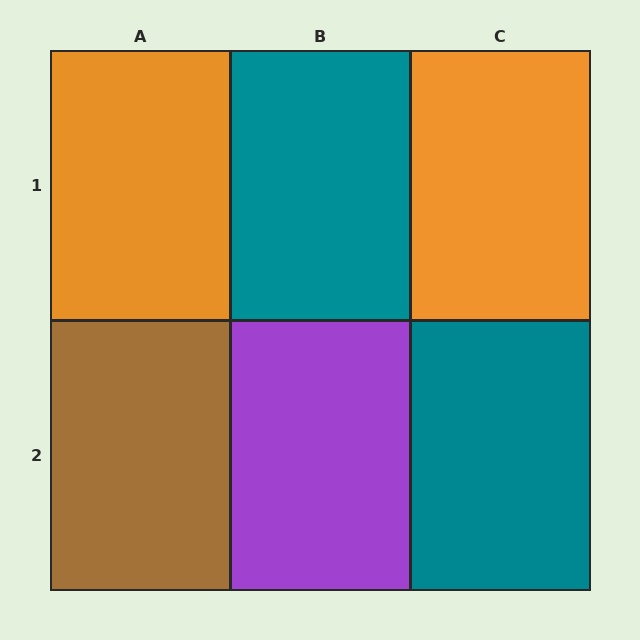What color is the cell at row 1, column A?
Orange.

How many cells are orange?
2 cells are orange.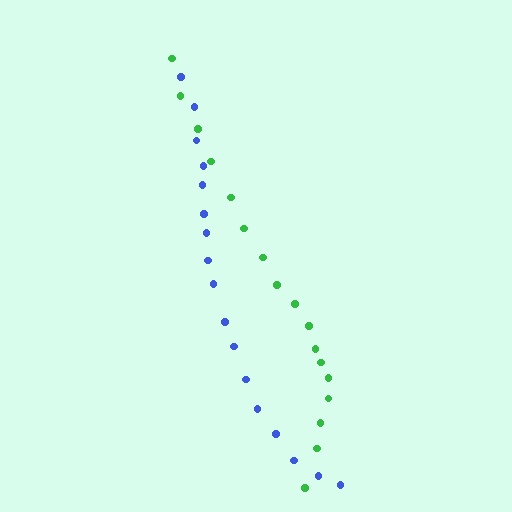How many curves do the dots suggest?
There are 2 distinct paths.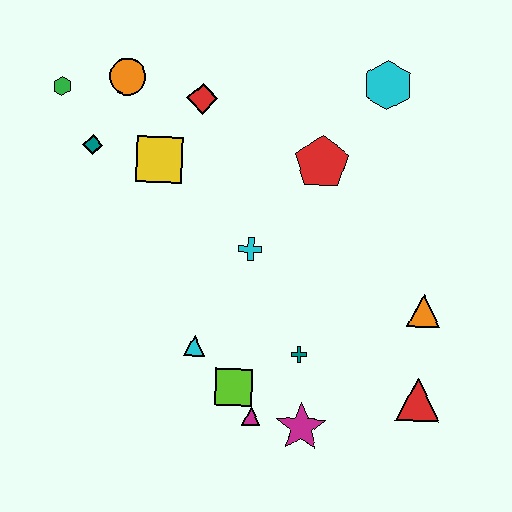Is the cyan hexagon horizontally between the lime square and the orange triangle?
Yes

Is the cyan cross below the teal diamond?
Yes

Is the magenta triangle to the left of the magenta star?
Yes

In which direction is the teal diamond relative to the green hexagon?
The teal diamond is below the green hexagon.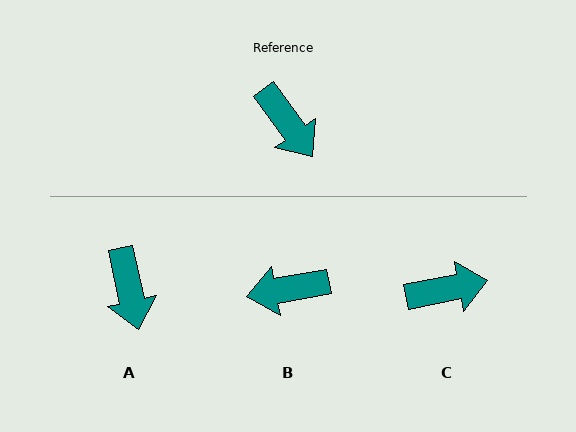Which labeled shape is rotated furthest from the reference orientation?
B, about 116 degrees away.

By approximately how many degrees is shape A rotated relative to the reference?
Approximately 23 degrees clockwise.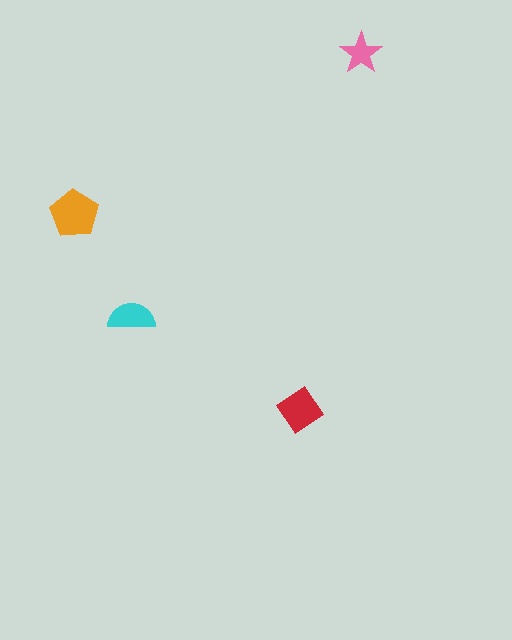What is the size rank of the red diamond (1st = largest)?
2nd.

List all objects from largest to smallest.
The orange pentagon, the red diamond, the cyan semicircle, the pink star.